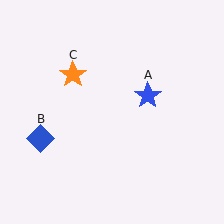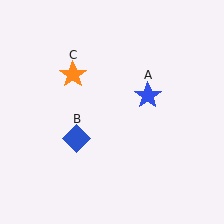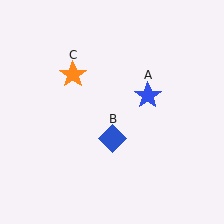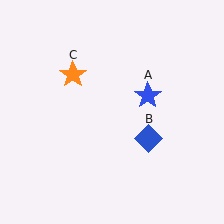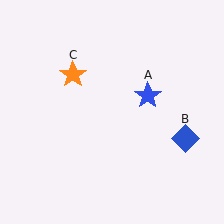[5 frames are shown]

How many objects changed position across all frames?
1 object changed position: blue diamond (object B).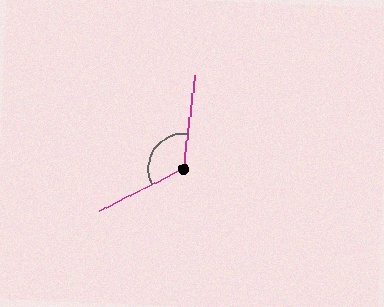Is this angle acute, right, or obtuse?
It is obtuse.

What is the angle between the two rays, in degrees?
Approximately 123 degrees.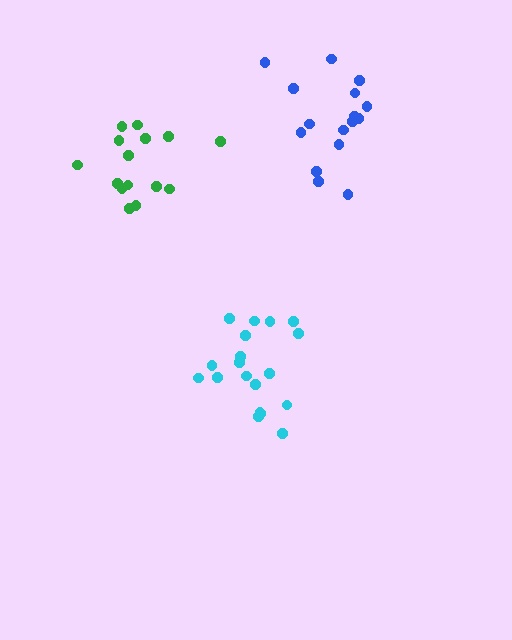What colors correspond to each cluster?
The clusters are colored: cyan, green, blue.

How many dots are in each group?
Group 1: 19 dots, Group 2: 15 dots, Group 3: 16 dots (50 total).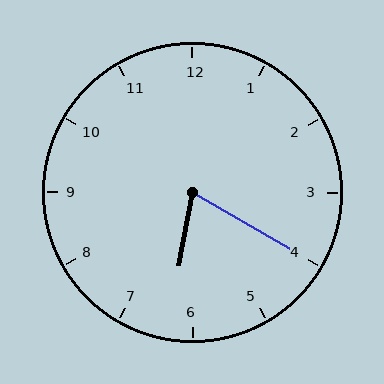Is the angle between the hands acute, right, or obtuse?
It is acute.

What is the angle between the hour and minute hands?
Approximately 70 degrees.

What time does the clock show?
6:20.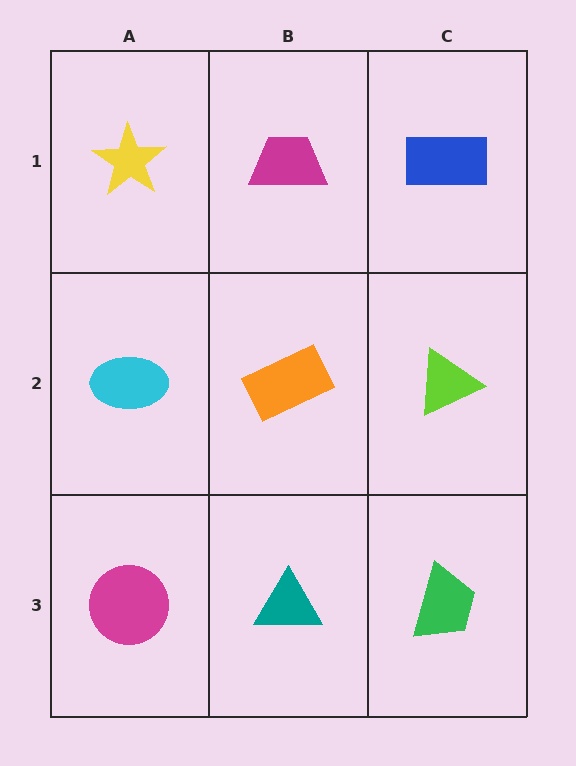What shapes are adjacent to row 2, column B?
A magenta trapezoid (row 1, column B), a teal triangle (row 3, column B), a cyan ellipse (row 2, column A), a lime triangle (row 2, column C).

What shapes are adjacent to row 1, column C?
A lime triangle (row 2, column C), a magenta trapezoid (row 1, column B).